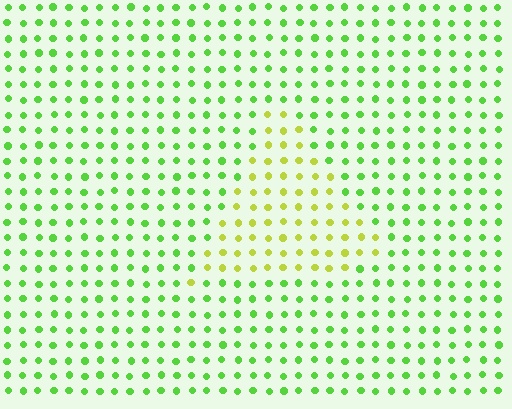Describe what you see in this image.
The image is filled with small lime elements in a uniform arrangement. A triangle-shaped region is visible where the elements are tinted to a slightly different hue, forming a subtle color boundary.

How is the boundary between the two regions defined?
The boundary is defined purely by a slight shift in hue (about 40 degrees). Spacing, size, and orientation are identical on both sides.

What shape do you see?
I see a triangle.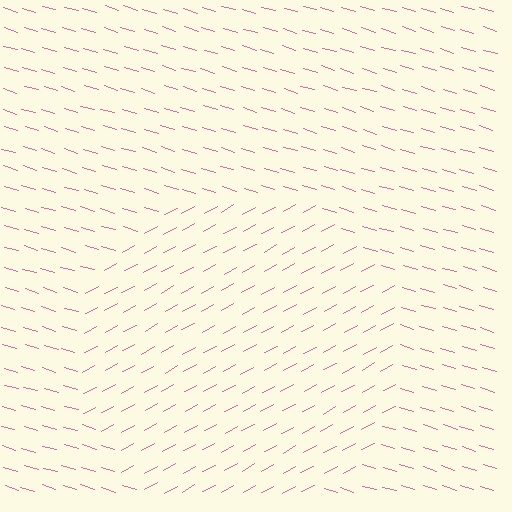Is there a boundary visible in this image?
Yes, there is a texture boundary formed by a change in line orientation.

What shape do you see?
I see a circle.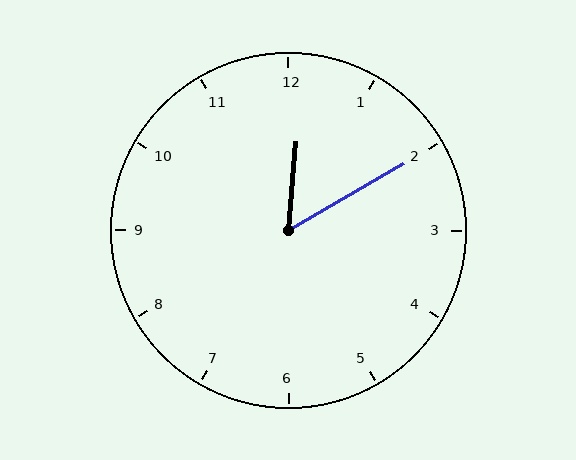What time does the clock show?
12:10.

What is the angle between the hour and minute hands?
Approximately 55 degrees.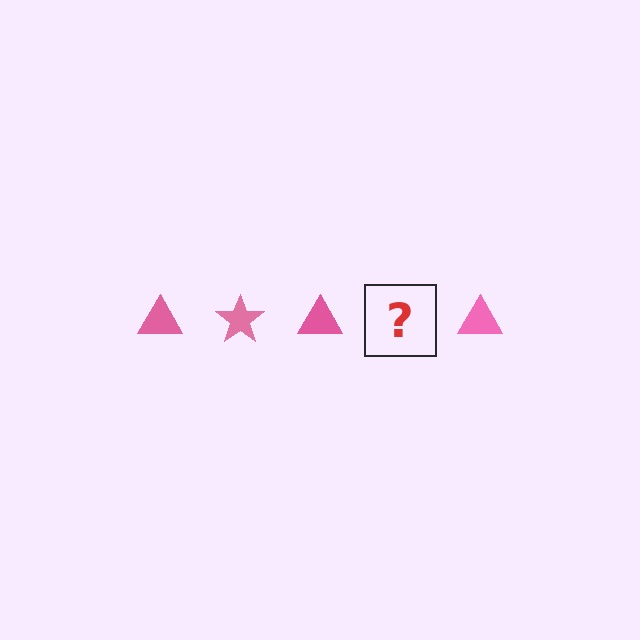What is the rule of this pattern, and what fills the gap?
The rule is that the pattern cycles through triangle, star shapes in pink. The gap should be filled with a pink star.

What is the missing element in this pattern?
The missing element is a pink star.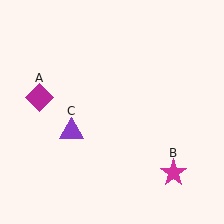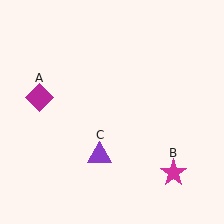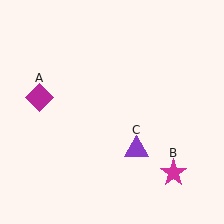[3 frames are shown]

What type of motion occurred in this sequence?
The purple triangle (object C) rotated counterclockwise around the center of the scene.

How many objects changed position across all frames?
1 object changed position: purple triangle (object C).